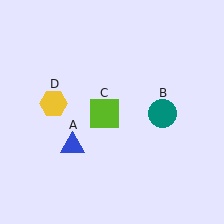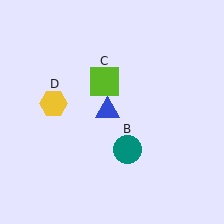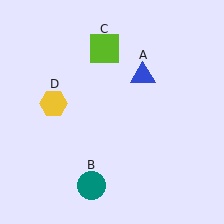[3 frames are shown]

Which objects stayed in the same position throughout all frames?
Yellow hexagon (object D) remained stationary.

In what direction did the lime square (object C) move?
The lime square (object C) moved up.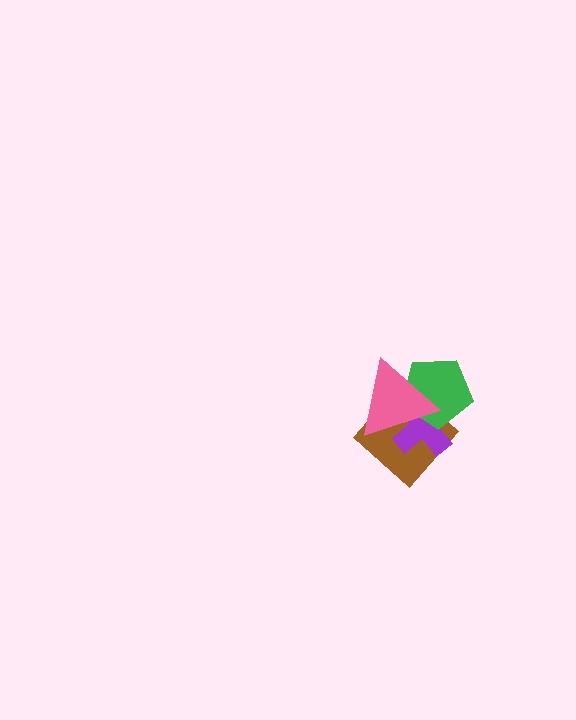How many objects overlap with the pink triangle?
3 objects overlap with the pink triangle.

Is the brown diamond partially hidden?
Yes, it is partially covered by another shape.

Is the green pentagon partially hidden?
Yes, it is partially covered by another shape.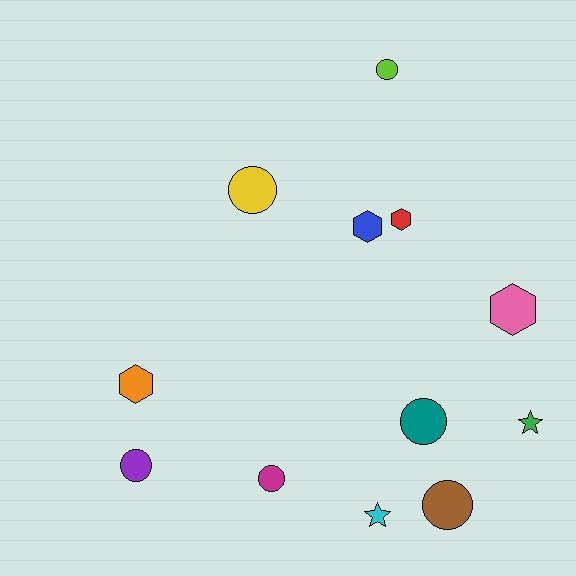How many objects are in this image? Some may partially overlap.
There are 12 objects.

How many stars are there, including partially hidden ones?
There are 2 stars.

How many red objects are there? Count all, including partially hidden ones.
There is 1 red object.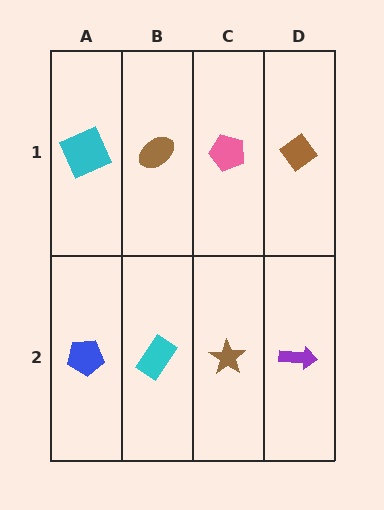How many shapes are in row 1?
4 shapes.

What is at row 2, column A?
A blue pentagon.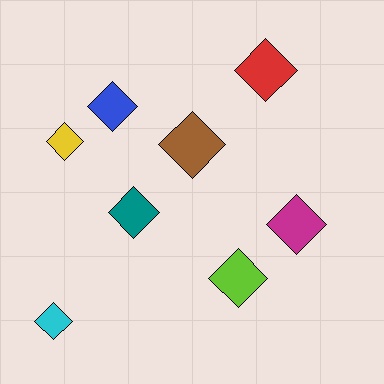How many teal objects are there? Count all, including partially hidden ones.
There is 1 teal object.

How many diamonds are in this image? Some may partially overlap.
There are 8 diamonds.